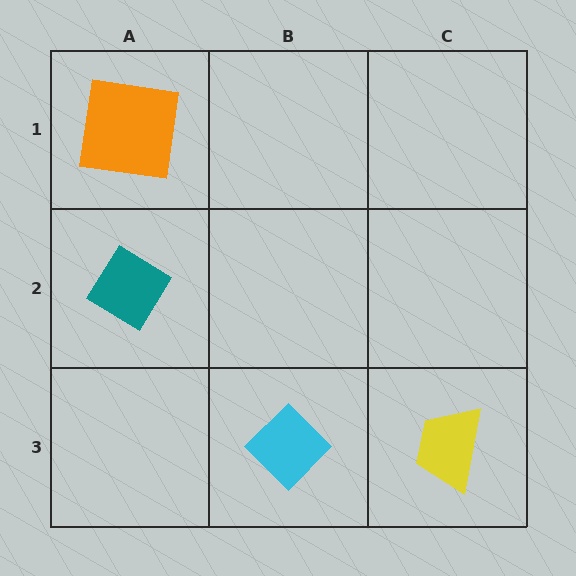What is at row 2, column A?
A teal diamond.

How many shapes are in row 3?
2 shapes.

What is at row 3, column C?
A yellow trapezoid.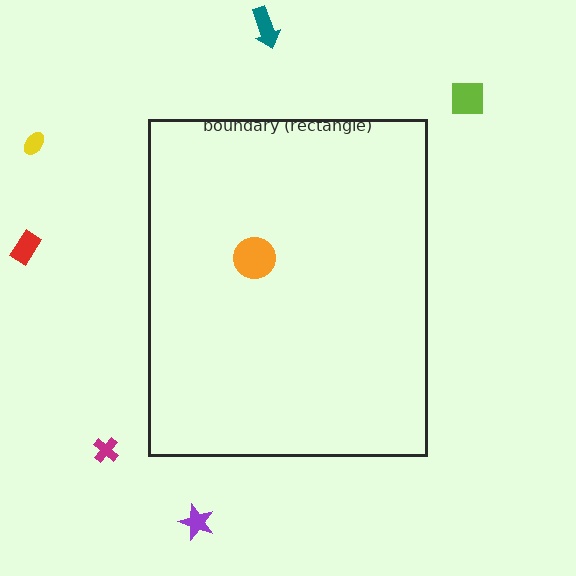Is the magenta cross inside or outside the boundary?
Outside.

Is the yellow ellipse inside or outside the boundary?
Outside.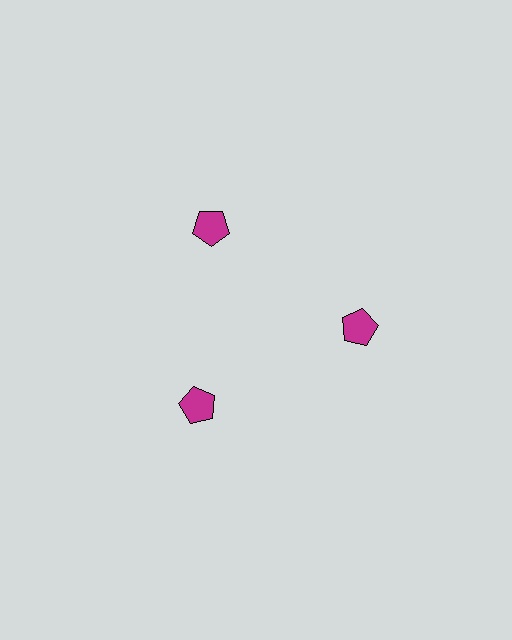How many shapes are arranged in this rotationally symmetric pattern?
There are 3 shapes, arranged in 3 groups of 1.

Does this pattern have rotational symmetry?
Yes, this pattern has 3-fold rotational symmetry. It looks the same after rotating 120 degrees around the center.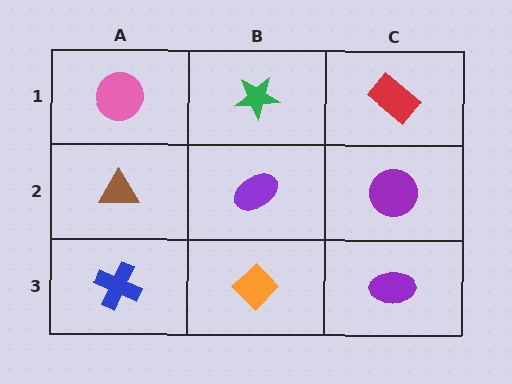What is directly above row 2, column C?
A red rectangle.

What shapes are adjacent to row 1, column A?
A brown triangle (row 2, column A), a green star (row 1, column B).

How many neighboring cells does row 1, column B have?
3.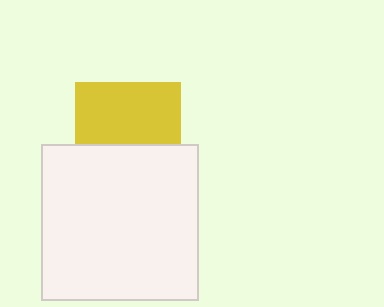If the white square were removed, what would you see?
You would see the complete yellow square.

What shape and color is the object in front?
The object in front is a white square.